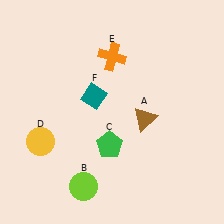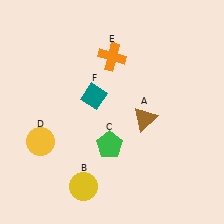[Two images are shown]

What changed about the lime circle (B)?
In Image 1, B is lime. In Image 2, it changed to yellow.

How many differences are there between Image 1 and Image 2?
There is 1 difference between the two images.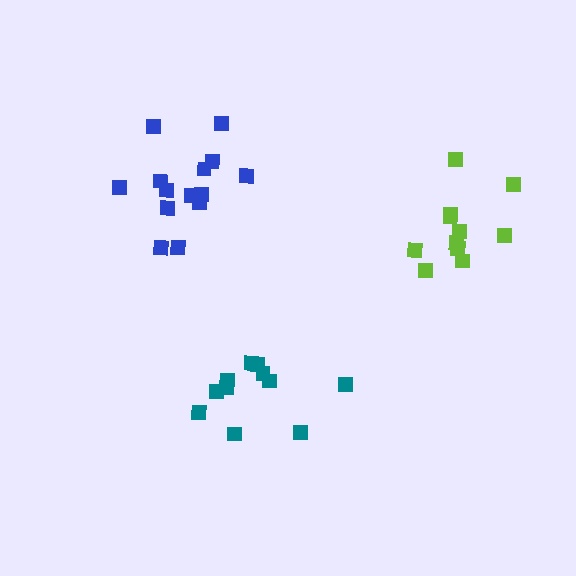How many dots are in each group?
Group 1: 11 dots, Group 2: 14 dots, Group 3: 11 dots (36 total).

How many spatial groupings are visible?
There are 3 spatial groupings.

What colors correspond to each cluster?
The clusters are colored: teal, blue, lime.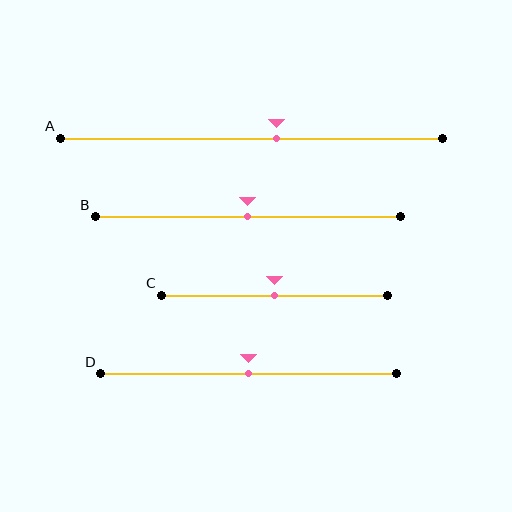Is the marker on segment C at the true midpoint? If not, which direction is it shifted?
Yes, the marker on segment C is at the true midpoint.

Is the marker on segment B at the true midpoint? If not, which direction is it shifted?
Yes, the marker on segment B is at the true midpoint.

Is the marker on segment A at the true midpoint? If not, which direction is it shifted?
No, the marker on segment A is shifted to the right by about 6% of the segment length.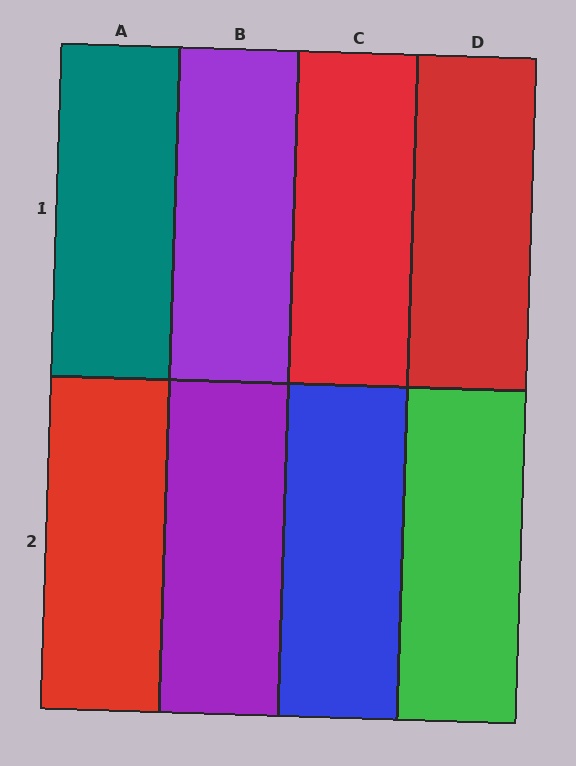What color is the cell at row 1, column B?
Purple.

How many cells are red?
3 cells are red.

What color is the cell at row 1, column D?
Red.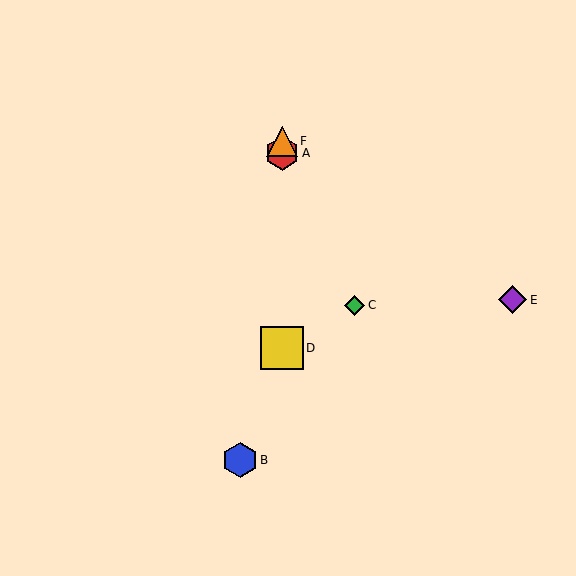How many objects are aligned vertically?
3 objects (A, D, F) are aligned vertically.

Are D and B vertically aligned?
No, D is at x≈282 and B is at x≈240.